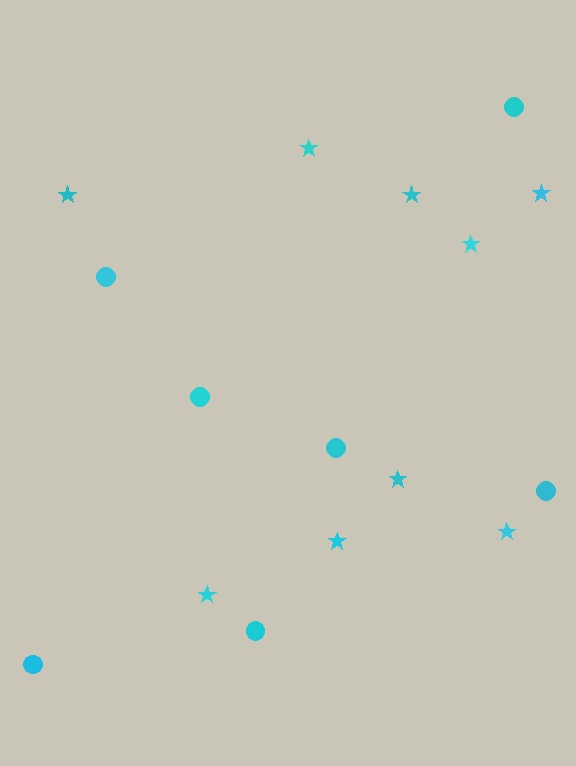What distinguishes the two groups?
There are 2 groups: one group of circles (7) and one group of stars (9).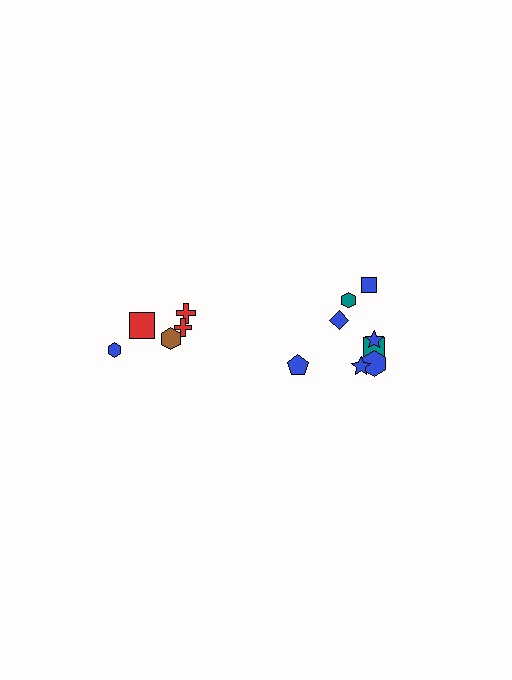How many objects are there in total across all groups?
There are 13 objects.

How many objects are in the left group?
There are 5 objects.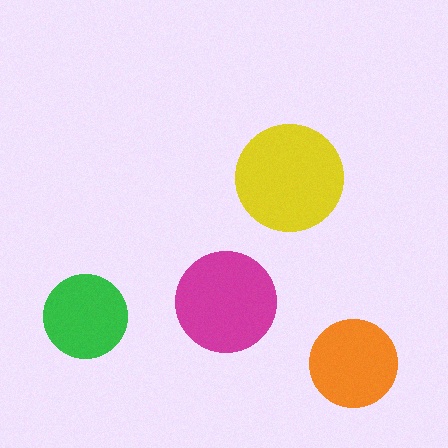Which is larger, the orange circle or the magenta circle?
The magenta one.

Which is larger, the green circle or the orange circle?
The orange one.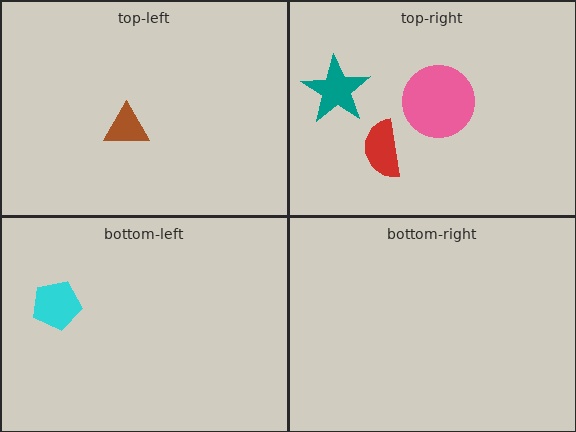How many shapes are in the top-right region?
3.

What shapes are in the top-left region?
The brown triangle.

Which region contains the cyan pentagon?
The bottom-left region.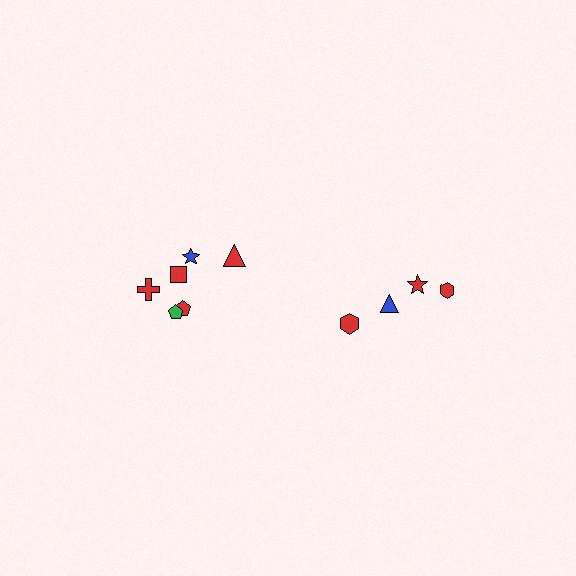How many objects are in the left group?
There are 6 objects.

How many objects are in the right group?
There are 4 objects.